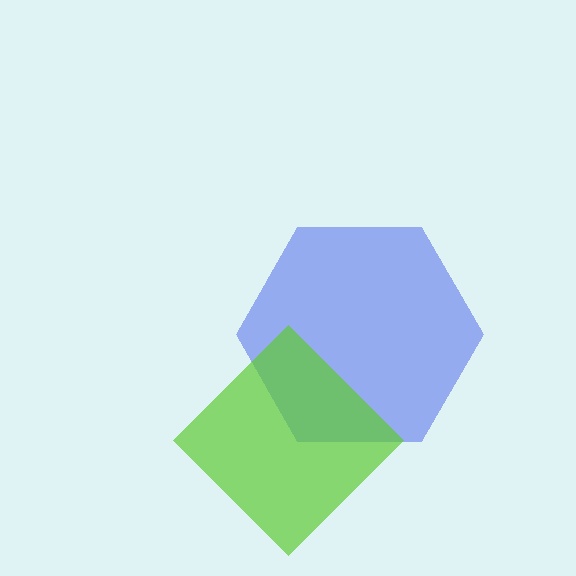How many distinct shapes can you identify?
There are 2 distinct shapes: a blue hexagon, a lime diamond.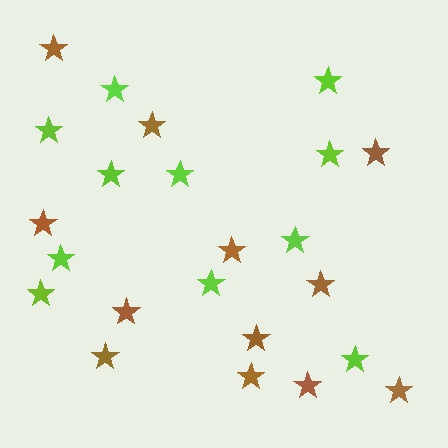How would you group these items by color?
There are 2 groups: one group of lime stars (11) and one group of brown stars (12).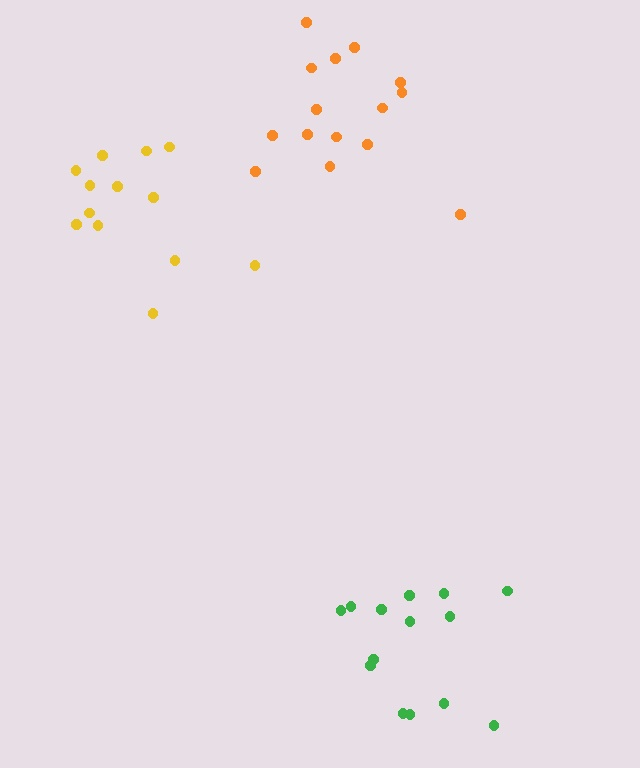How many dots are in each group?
Group 1: 15 dots, Group 2: 14 dots, Group 3: 13 dots (42 total).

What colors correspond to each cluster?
The clusters are colored: orange, green, yellow.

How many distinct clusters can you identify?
There are 3 distinct clusters.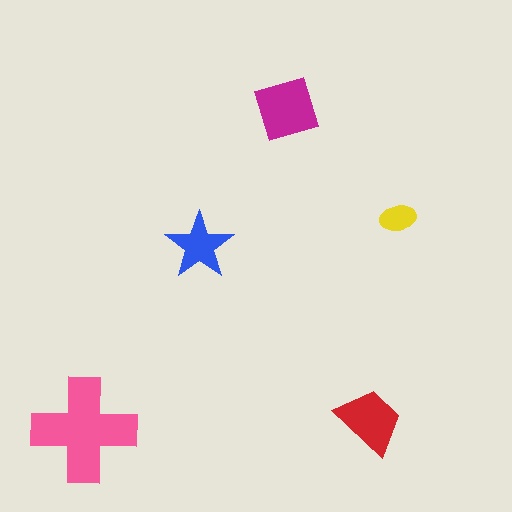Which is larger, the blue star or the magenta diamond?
The magenta diamond.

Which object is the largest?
The pink cross.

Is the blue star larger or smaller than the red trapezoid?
Smaller.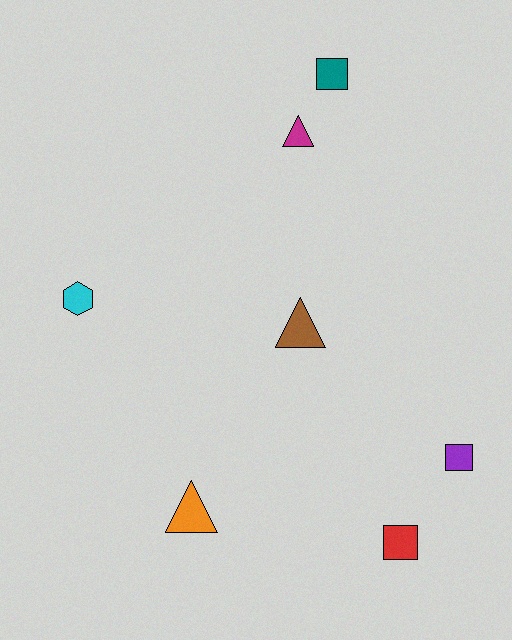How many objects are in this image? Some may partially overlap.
There are 7 objects.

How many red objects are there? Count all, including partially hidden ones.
There is 1 red object.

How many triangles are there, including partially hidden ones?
There are 3 triangles.